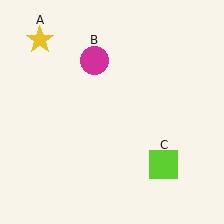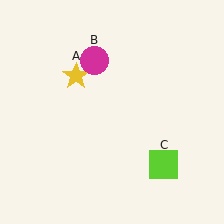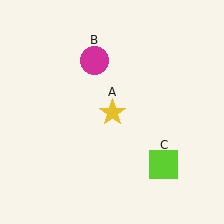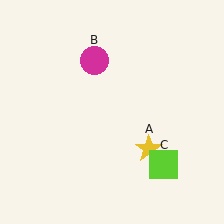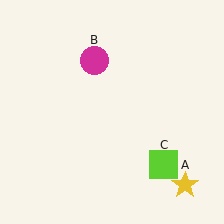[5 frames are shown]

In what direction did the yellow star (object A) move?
The yellow star (object A) moved down and to the right.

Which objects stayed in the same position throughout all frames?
Magenta circle (object B) and lime square (object C) remained stationary.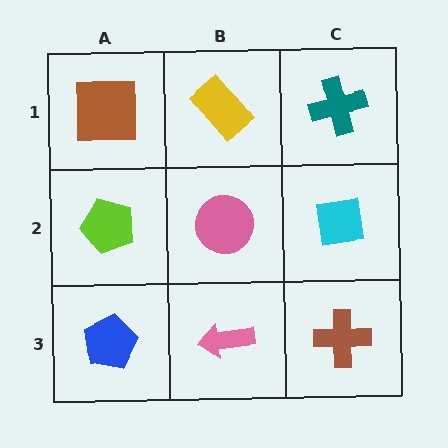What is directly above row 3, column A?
A lime pentagon.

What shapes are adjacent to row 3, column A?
A lime pentagon (row 2, column A), a pink arrow (row 3, column B).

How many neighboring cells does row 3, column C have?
2.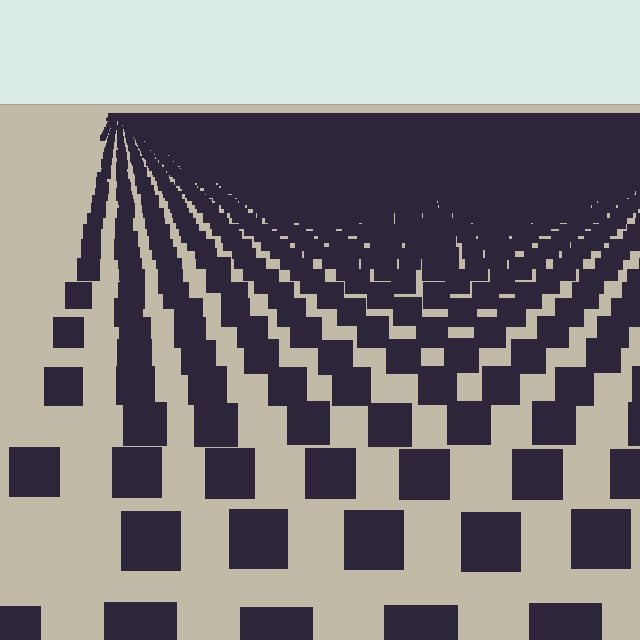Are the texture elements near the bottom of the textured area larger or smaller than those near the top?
Larger. Near the bottom, elements are closer to the viewer and appear at a bigger on-screen size.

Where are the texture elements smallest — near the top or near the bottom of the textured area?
Near the top.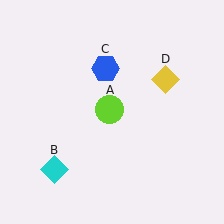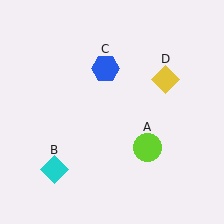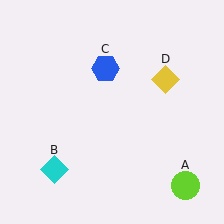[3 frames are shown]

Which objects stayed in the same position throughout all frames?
Cyan diamond (object B) and blue hexagon (object C) and yellow diamond (object D) remained stationary.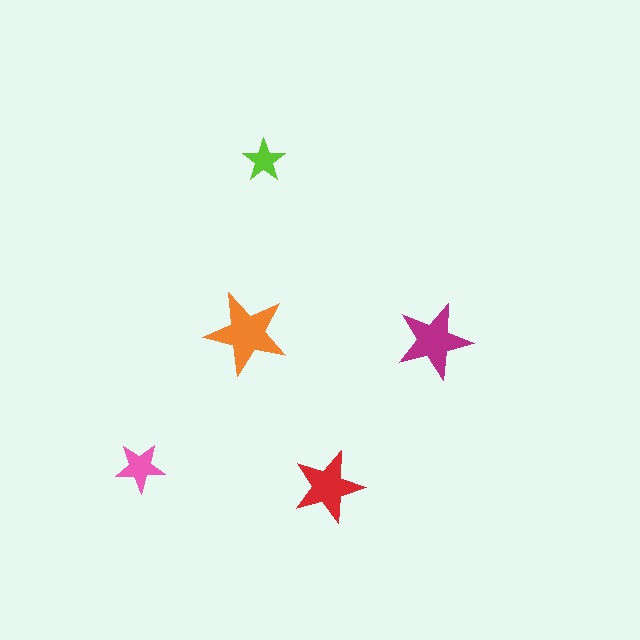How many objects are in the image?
There are 5 objects in the image.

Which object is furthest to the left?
The pink star is leftmost.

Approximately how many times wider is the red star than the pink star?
About 1.5 times wider.